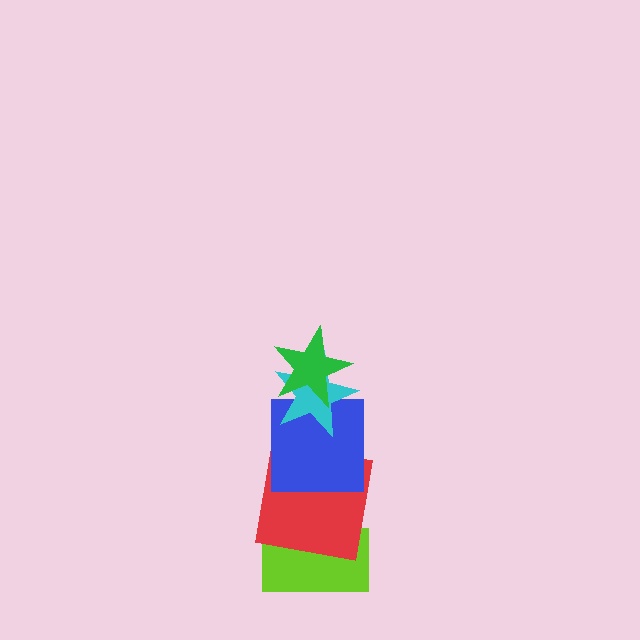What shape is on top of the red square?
The blue square is on top of the red square.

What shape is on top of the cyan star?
The green star is on top of the cyan star.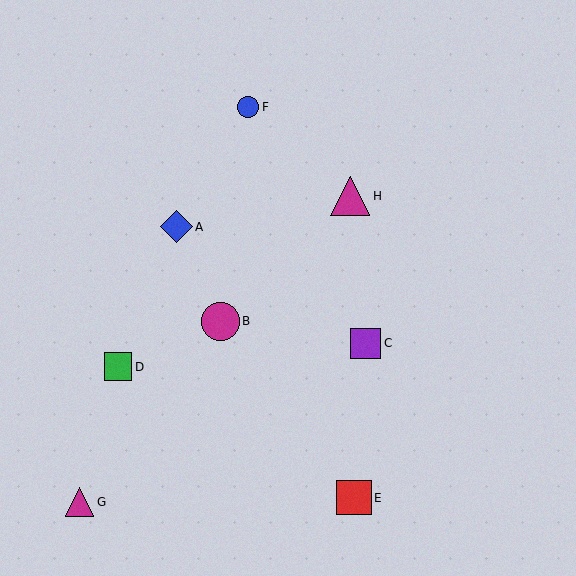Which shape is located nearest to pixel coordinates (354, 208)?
The magenta triangle (labeled H) at (350, 196) is nearest to that location.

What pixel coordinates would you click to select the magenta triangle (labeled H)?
Click at (350, 196) to select the magenta triangle H.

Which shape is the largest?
The magenta triangle (labeled H) is the largest.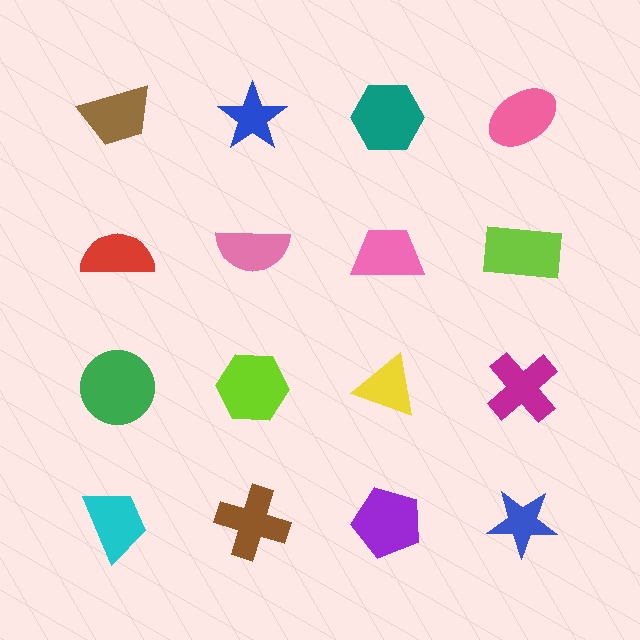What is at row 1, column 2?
A blue star.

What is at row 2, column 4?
A lime rectangle.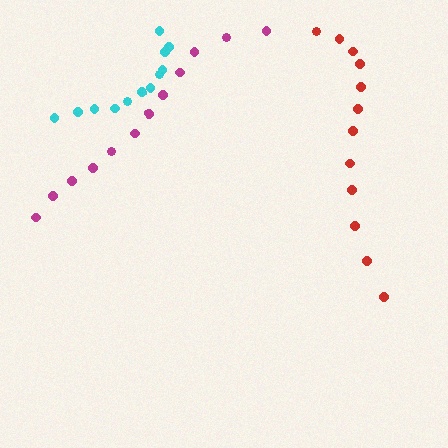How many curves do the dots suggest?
There are 3 distinct paths.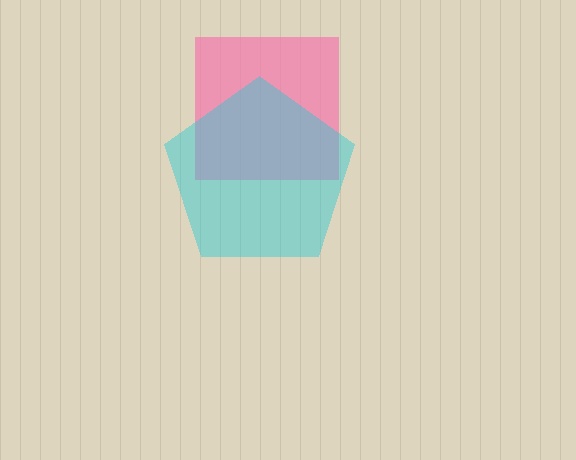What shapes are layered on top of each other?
The layered shapes are: a pink square, a cyan pentagon.